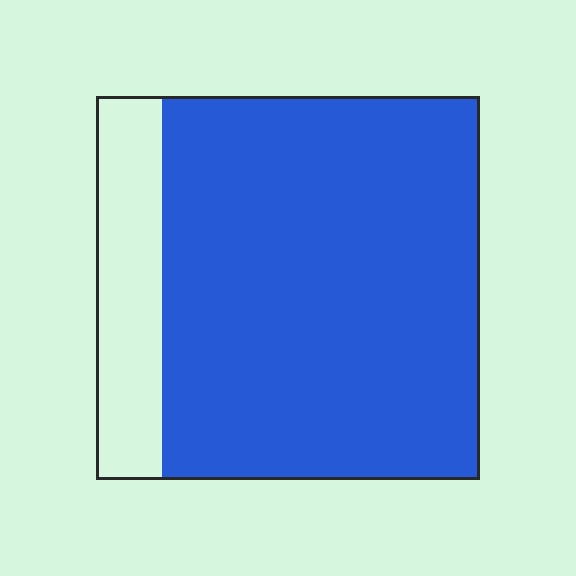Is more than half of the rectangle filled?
Yes.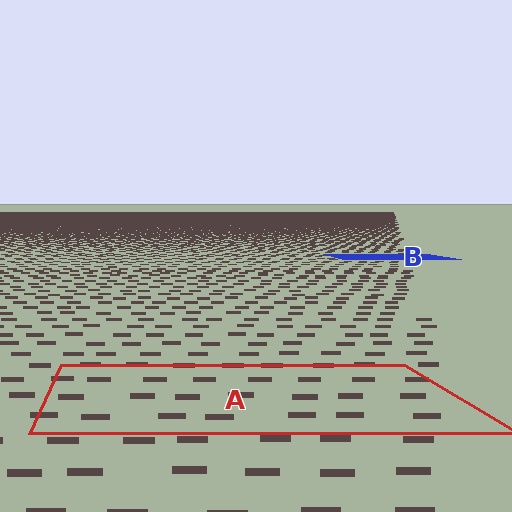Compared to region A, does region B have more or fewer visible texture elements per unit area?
Region B has more texture elements per unit area — they are packed more densely because it is farther away.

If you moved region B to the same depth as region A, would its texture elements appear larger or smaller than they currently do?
They would appear larger. At a closer depth, the same texture elements are projected at a bigger on-screen size.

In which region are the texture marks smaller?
The texture marks are smaller in region B, because it is farther away.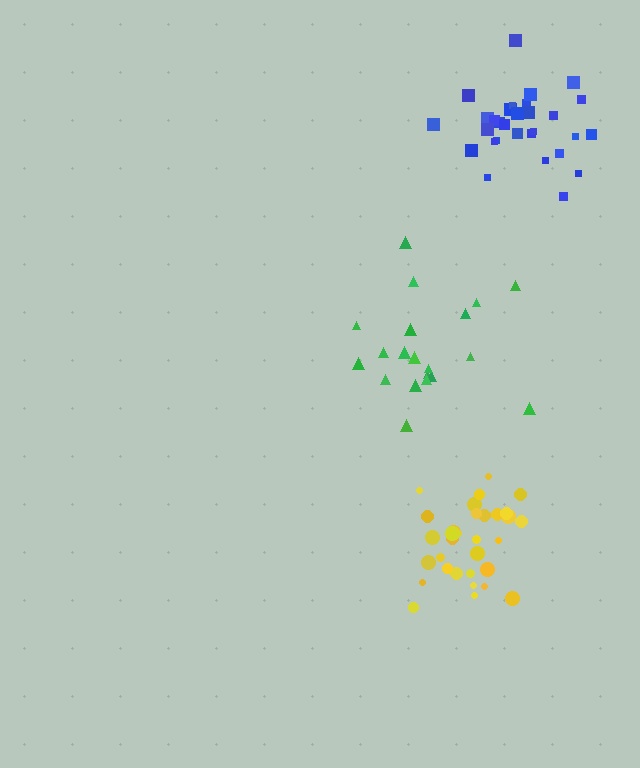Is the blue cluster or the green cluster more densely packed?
Blue.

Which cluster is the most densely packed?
Yellow.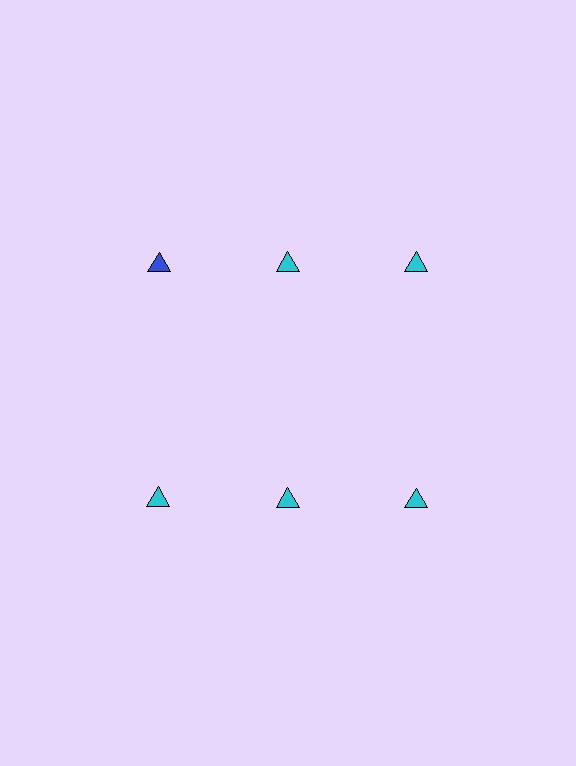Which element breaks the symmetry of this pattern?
The blue triangle in the top row, leftmost column breaks the symmetry. All other shapes are cyan triangles.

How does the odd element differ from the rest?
It has a different color: blue instead of cyan.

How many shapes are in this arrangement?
There are 6 shapes arranged in a grid pattern.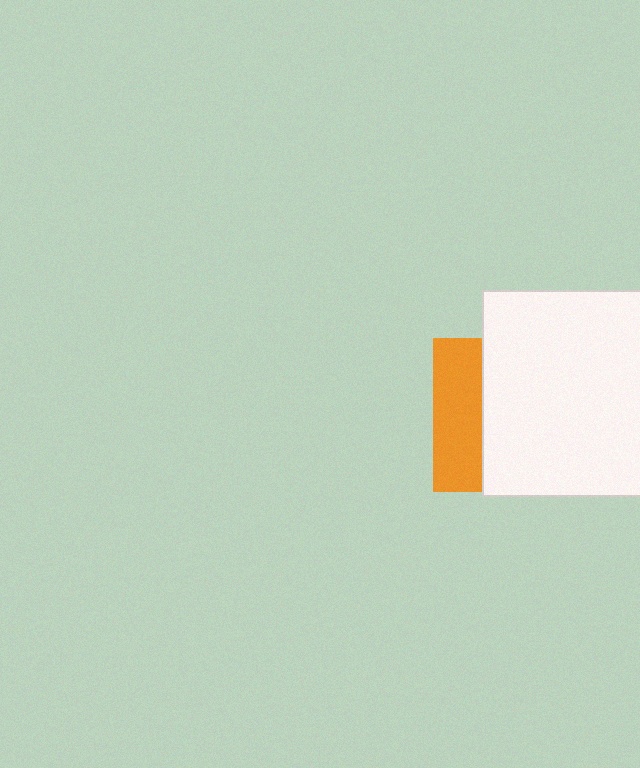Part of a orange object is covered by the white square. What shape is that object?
It is a square.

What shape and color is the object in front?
The object in front is a white square.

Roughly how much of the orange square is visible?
A small part of it is visible (roughly 32%).